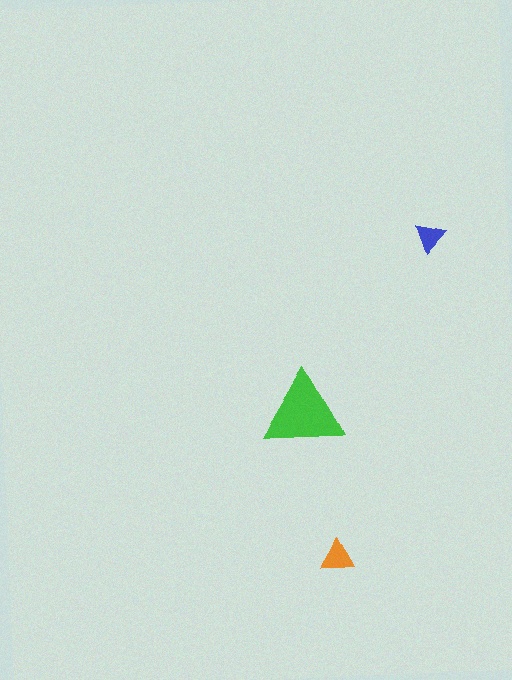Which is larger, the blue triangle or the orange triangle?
The orange one.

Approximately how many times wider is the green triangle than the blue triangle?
About 2.5 times wider.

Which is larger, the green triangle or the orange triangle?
The green one.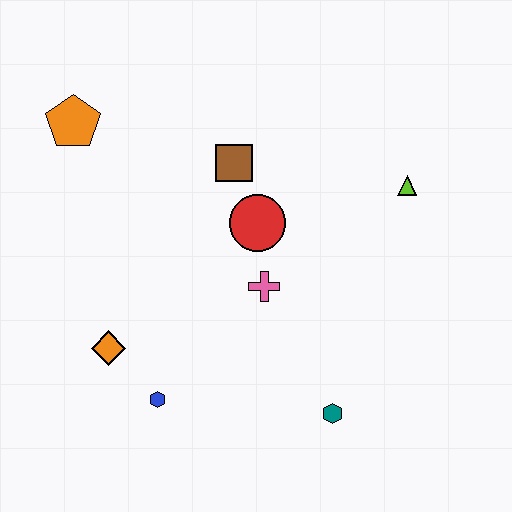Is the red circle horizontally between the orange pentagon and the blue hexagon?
No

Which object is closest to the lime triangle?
The red circle is closest to the lime triangle.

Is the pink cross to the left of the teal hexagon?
Yes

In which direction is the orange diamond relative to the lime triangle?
The orange diamond is to the left of the lime triangle.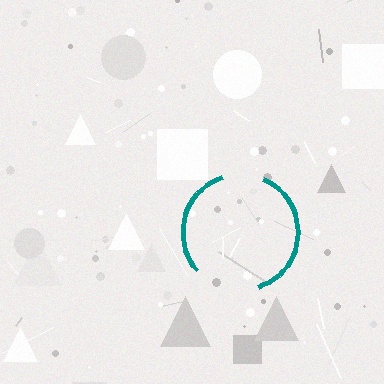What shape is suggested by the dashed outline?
The dashed outline suggests a circle.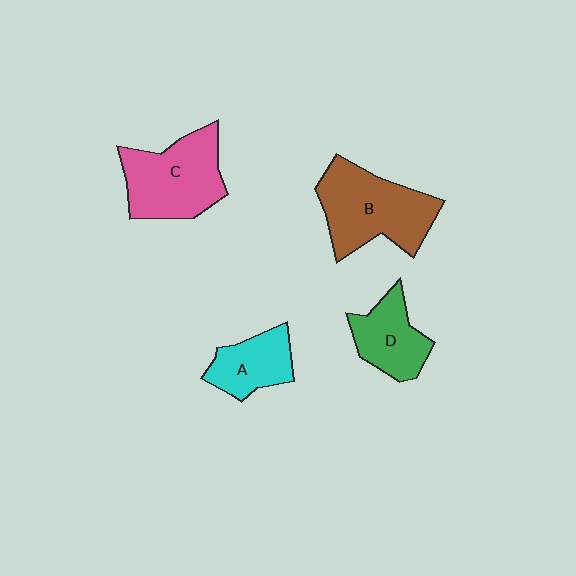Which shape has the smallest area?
Shape A (cyan).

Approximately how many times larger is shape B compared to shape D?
Approximately 1.7 times.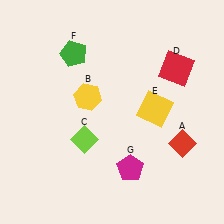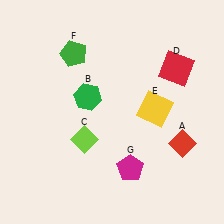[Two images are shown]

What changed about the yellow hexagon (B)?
In Image 1, B is yellow. In Image 2, it changed to green.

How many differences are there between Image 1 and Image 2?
There is 1 difference between the two images.